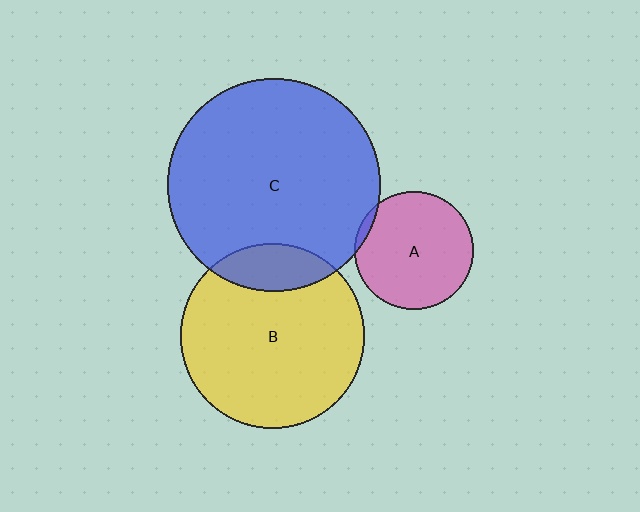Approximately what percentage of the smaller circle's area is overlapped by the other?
Approximately 5%.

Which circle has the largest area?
Circle C (blue).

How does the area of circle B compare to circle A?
Approximately 2.4 times.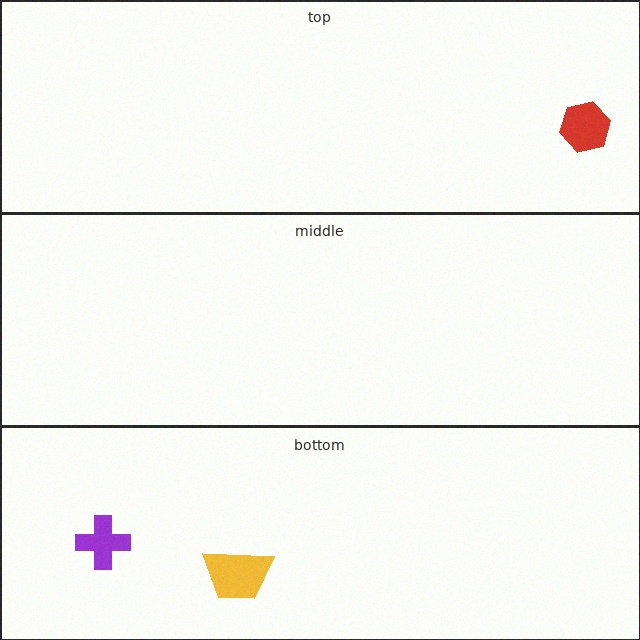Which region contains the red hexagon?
The top region.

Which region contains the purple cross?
The bottom region.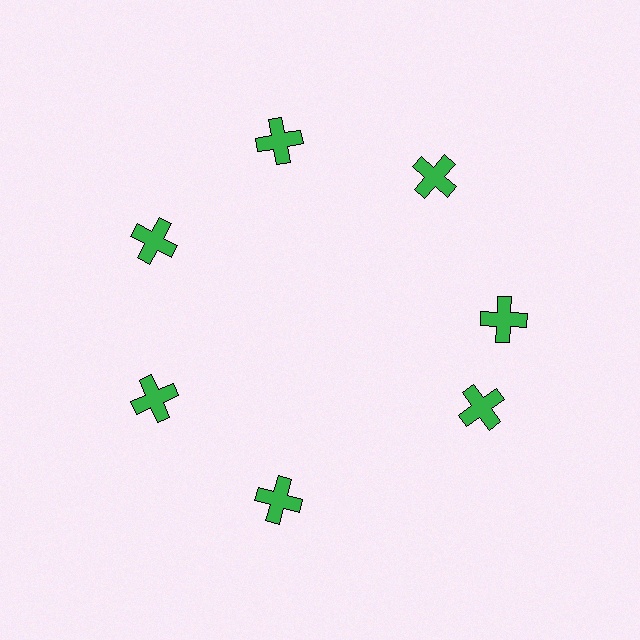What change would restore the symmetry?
The symmetry would be restored by rotating it back into even spacing with its neighbors so that all 7 crosses sit at equal angles and equal distance from the center.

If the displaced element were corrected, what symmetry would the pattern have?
It would have 7-fold rotational symmetry — the pattern would map onto itself every 51 degrees.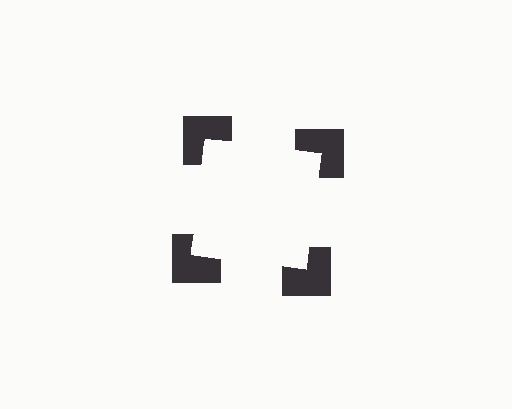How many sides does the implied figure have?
4 sides.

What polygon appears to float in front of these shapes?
An illusory square — its edges are inferred from the aligned wedge cuts in the notched squares, not physically drawn.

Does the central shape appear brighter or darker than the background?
It typically appears slightly brighter than the background, even though no actual brightness change is drawn.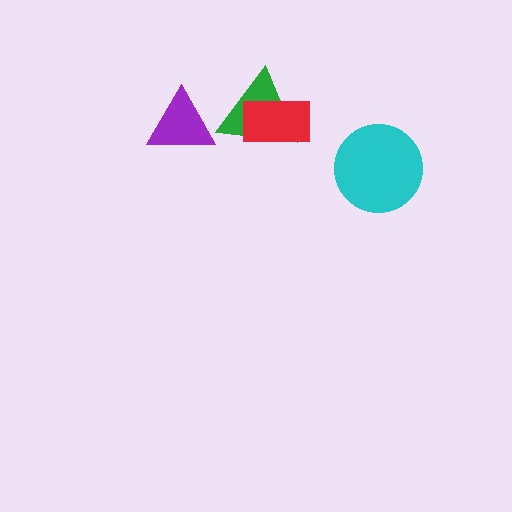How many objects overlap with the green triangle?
1 object overlaps with the green triangle.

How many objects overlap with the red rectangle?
1 object overlaps with the red rectangle.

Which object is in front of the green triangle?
The red rectangle is in front of the green triangle.